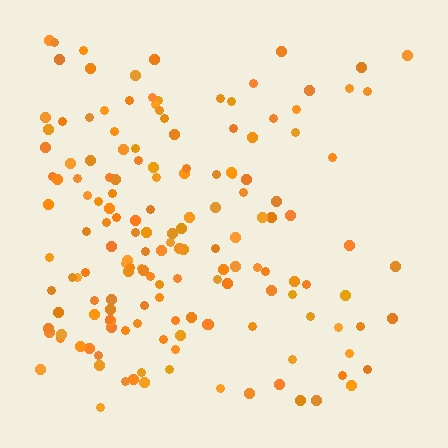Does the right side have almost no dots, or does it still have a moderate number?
Still a moderate number, just noticeably fewer than the left.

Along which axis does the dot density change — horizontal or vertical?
Horizontal.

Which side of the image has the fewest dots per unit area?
The right.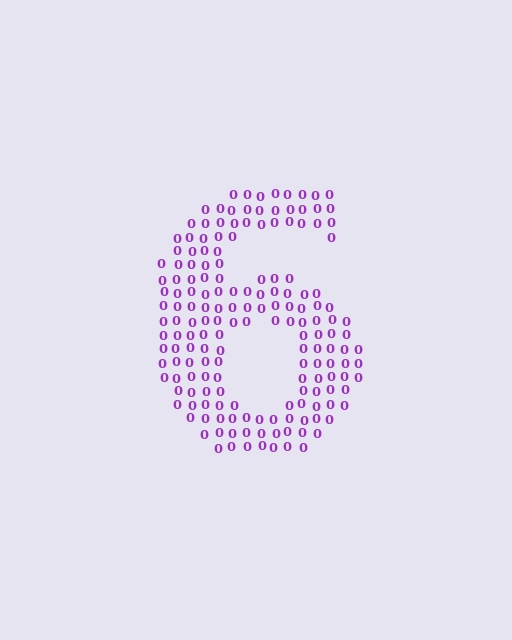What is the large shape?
The large shape is the digit 6.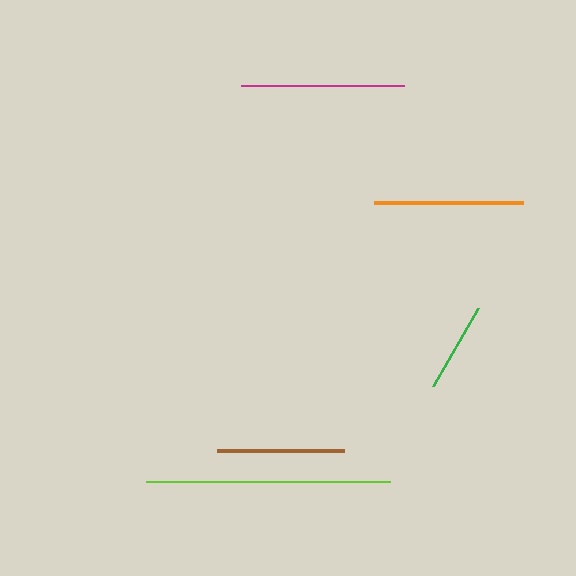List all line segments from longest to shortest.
From longest to shortest: lime, magenta, orange, brown, green.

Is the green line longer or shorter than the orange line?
The orange line is longer than the green line.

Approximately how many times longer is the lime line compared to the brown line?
The lime line is approximately 1.9 times the length of the brown line.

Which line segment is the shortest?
The green line is the shortest at approximately 90 pixels.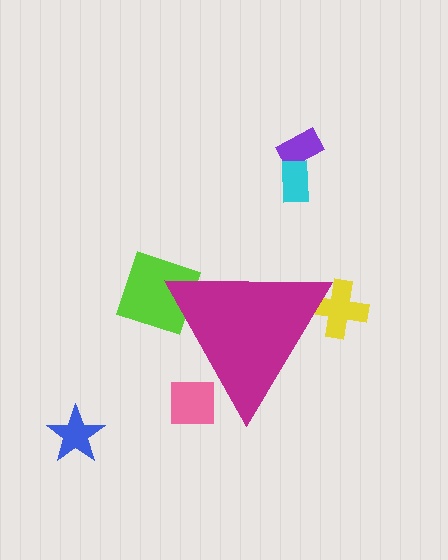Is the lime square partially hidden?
Yes, the lime square is partially hidden behind the magenta triangle.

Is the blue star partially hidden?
No, the blue star is fully visible.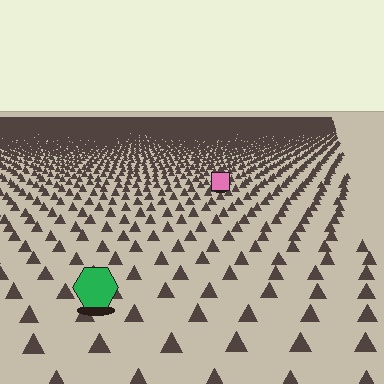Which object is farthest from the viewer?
The pink square is farthest from the viewer. It appears smaller and the ground texture around it is denser.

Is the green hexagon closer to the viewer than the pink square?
Yes. The green hexagon is closer — you can tell from the texture gradient: the ground texture is coarser near it.